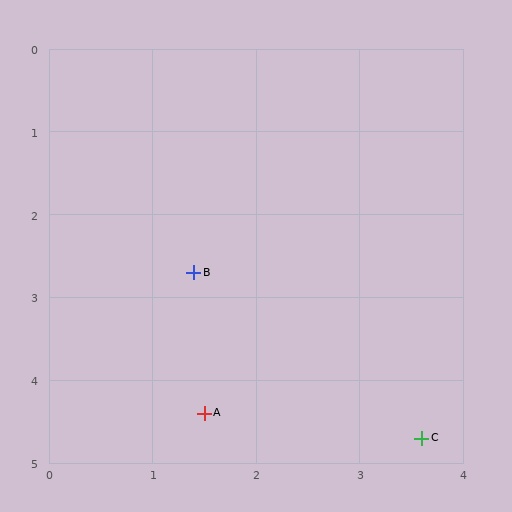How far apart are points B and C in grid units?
Points B and C are about 3.0 grid units apart.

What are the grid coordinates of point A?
Point A is at approximately (1.5, 4.4).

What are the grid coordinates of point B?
Point B is at approximately (1.4, 2.7).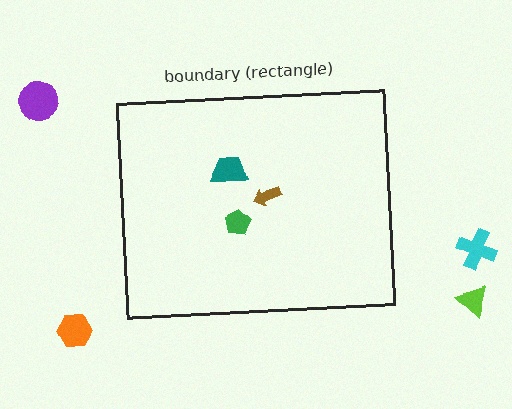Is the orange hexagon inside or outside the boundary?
Outside.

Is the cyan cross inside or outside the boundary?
Outside.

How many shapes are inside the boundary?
3 inside, 4 outside.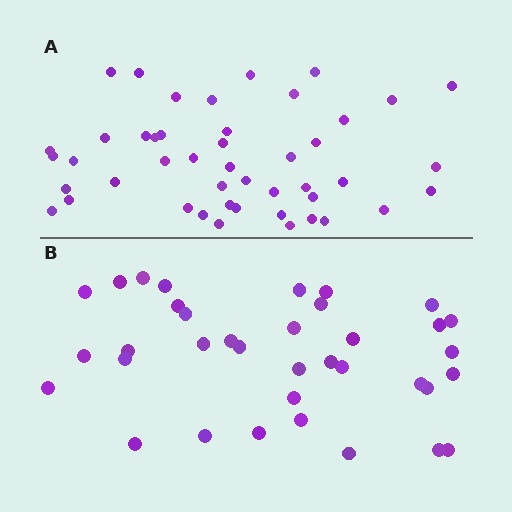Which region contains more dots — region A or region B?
Region A (the top region) has more dots.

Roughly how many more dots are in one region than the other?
Region A has roughly 10 or so more dots than region B.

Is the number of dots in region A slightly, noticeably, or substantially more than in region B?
Region A has noticeably more, but not dramatically so. The ratio is roughly 1.3 to 1.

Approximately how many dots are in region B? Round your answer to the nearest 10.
About 40 dots. (The exact count is 36, which rounds to 40.)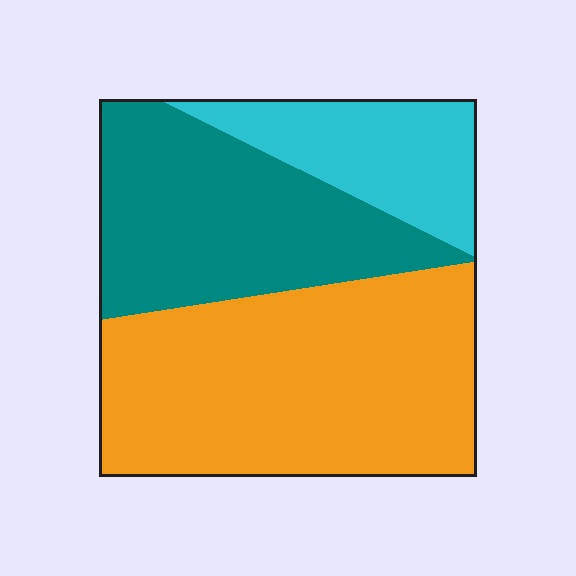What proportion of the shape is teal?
Teal covers about 35% of the shape.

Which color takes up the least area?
Cyan, at roughly 20%.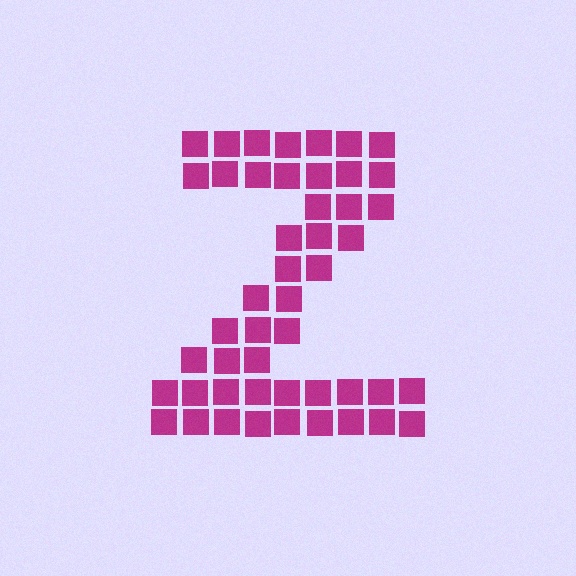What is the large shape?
The large shape is the letter Z.